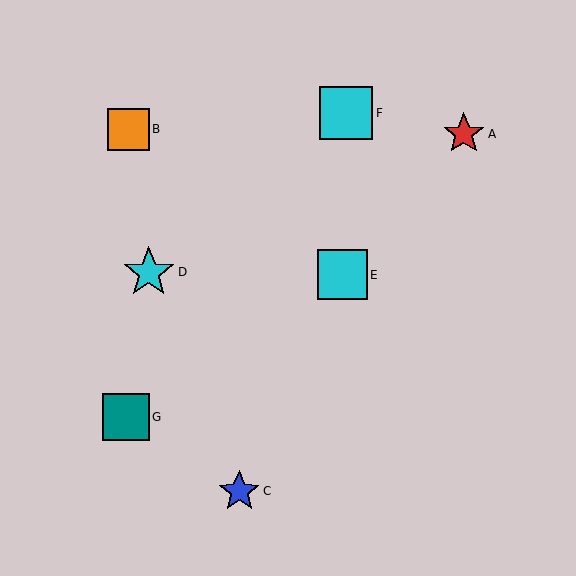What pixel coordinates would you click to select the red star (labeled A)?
Click at (464, 134) to select the red star A.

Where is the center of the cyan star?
The center of the cyan star is at (149, 272).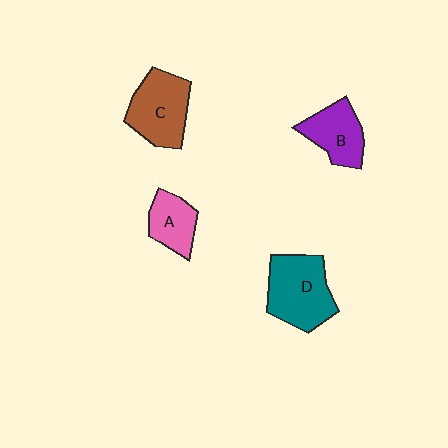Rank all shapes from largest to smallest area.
From largest to smallest: D (teal), C (brown), B (purple), A (pink).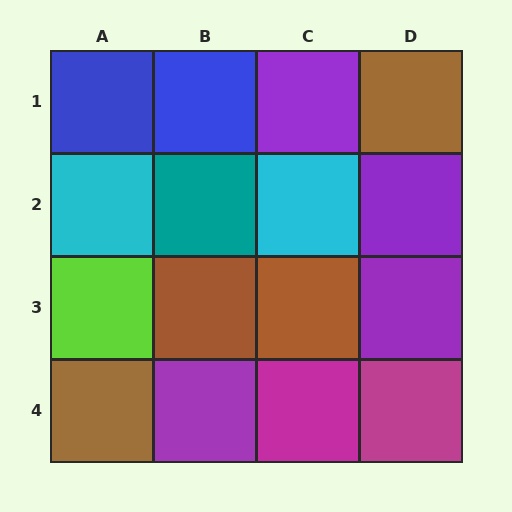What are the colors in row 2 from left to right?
Cyan, teal, cyan, purple.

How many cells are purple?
4 cells are purple.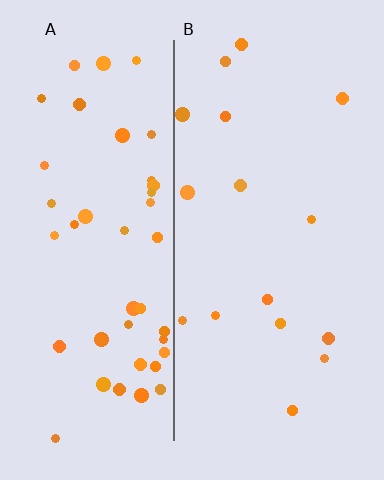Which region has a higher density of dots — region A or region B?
A (the left).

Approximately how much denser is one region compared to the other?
Approximately 2.8× — region A over region B.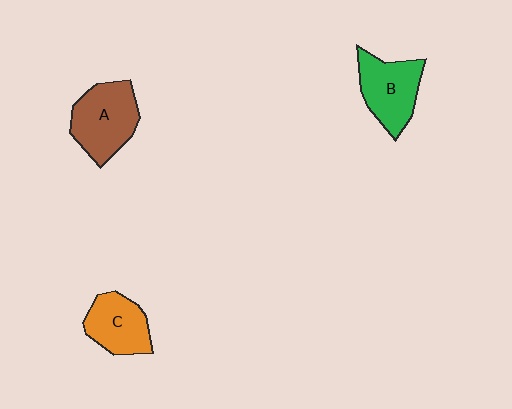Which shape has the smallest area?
Shape C (orange).